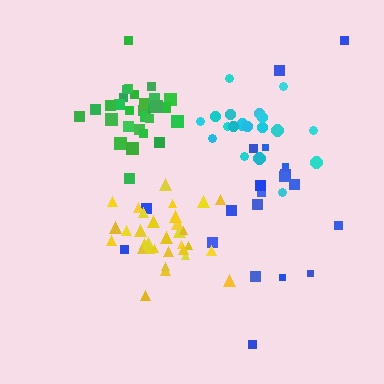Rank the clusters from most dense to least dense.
green, yellow, cyan, blue.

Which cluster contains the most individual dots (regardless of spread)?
Yellow (32).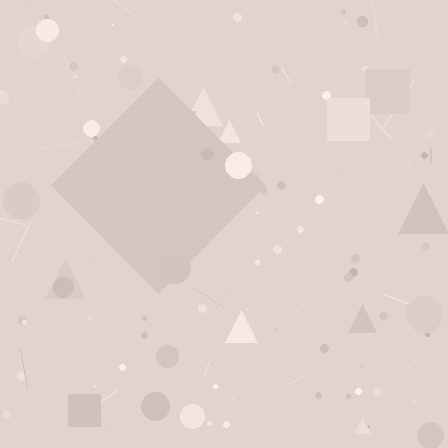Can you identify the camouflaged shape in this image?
The camouflaged shape is a diamond.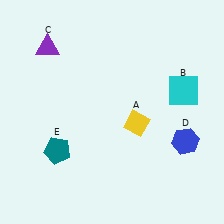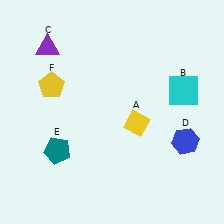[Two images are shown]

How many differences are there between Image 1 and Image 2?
There is 1 difference between the two images.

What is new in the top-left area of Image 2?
A yellow pentagon (F) was added in the top-left area of Image 2.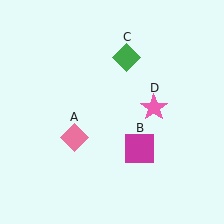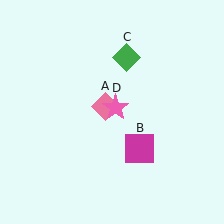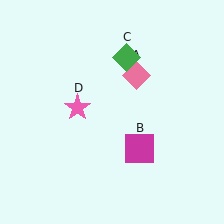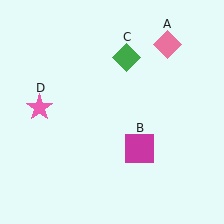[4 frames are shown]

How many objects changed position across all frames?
2 objects changed position: pink diamond (object A), pink star (object D).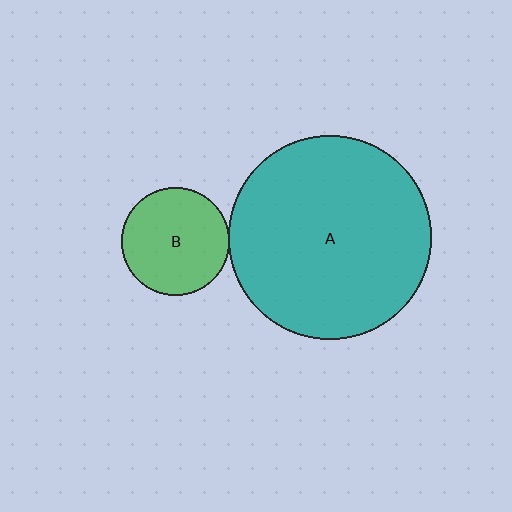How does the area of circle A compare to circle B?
Approximately 3.5 times.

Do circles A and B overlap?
Yes.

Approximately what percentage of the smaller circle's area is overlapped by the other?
Approximately 5%.